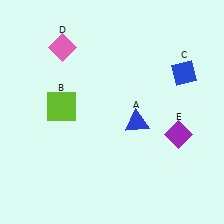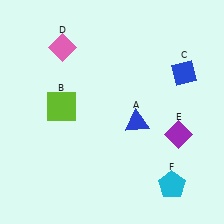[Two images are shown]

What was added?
A cyan pentagon (F) was added in Image 2.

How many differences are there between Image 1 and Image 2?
There is 1 difference between the two images.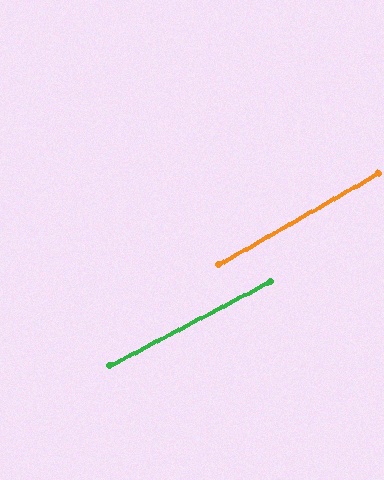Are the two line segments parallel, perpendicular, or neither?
Parallel — their directions differ by only 1.9°.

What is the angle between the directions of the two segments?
Approximately 2 degrees.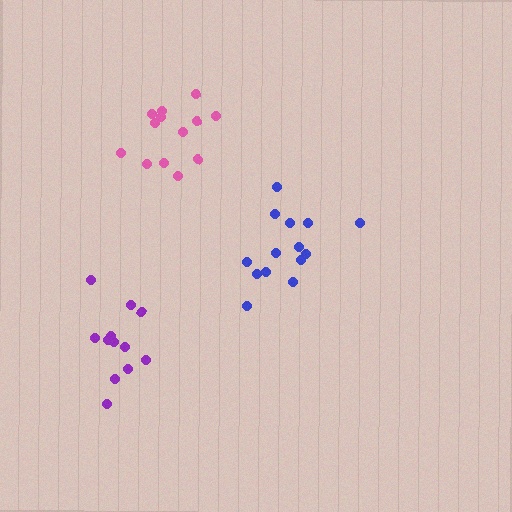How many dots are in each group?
Group 1: 14 dots, Group 2: 13 dots, Group 3: 12 dots (39 total).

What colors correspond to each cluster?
The clusters are colored: blue, pink, purple.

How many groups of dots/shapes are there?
There are 3 groups.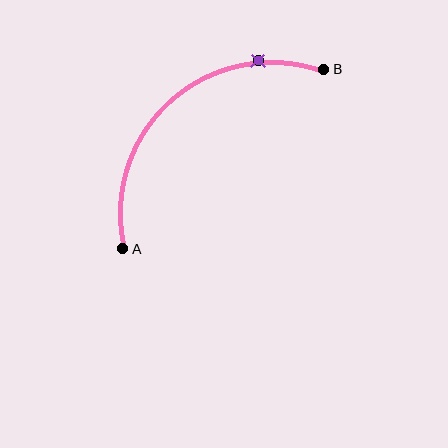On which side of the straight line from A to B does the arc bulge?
The arc bulges above and to the left of the straight line connecting A and B.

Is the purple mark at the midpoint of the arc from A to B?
No. The purple mark lies on the arc but is closer to endpoint B. The arc midpoint would be at the point on the curve equidistant along the arc from both A and B.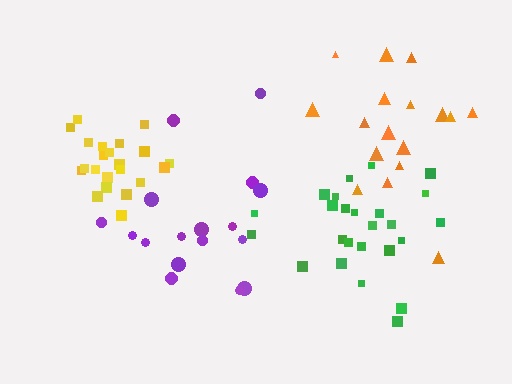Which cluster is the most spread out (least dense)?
Orange.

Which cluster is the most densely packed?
Yellow.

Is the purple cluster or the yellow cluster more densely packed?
Yellow.